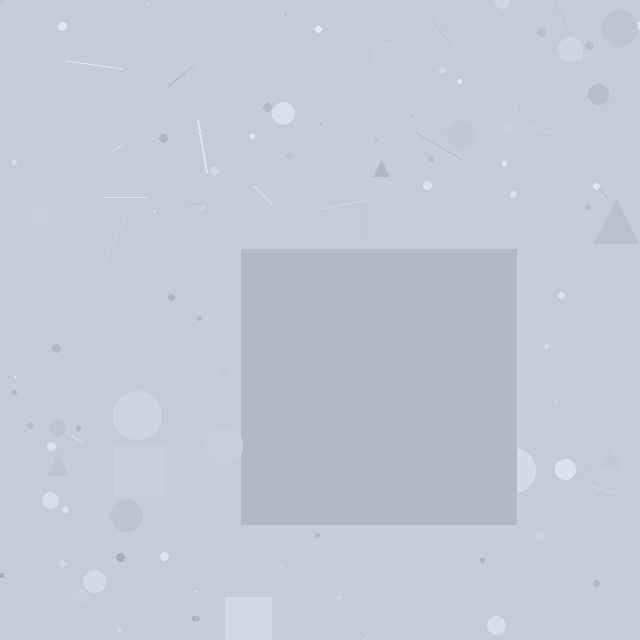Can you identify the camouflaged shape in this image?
The camouflaged shape is a square.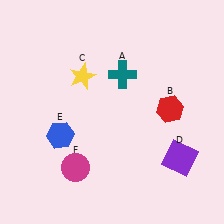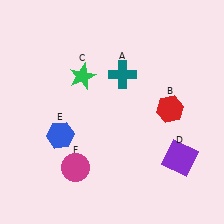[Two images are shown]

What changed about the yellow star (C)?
In Image 1, C is yellow. In Image 2, it changed to green.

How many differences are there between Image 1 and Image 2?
There is 1 difference between the two images.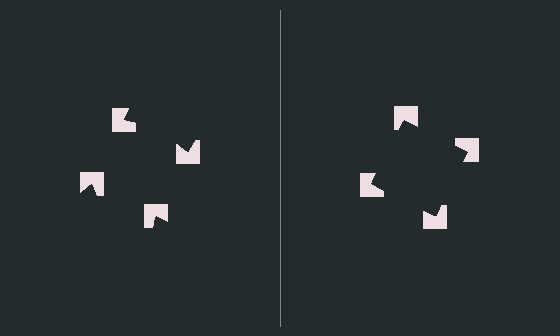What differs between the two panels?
The notched squares are positioned identically on both sides; only the wedge orientations differ. On the right they align to a square; on the left they are misaligned.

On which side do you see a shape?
An illusory square appears on the right side. On the left side the wedge cuts are rotated, so no coherent shape forms.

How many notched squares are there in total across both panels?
8 — 4 on each side.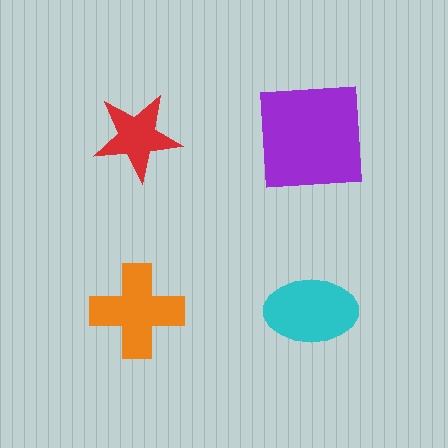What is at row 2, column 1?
An orange cross.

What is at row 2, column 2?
A cyan ellipse.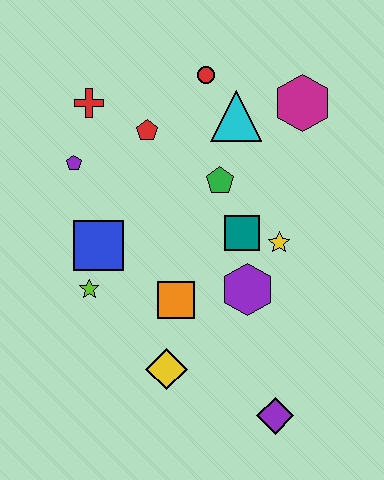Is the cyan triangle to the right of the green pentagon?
Yes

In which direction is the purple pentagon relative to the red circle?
The purple pentagon is to the left of the red circle.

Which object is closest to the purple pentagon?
The red cross is closest to the purple pentagon.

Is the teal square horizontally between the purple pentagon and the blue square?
No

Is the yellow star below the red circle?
Yes